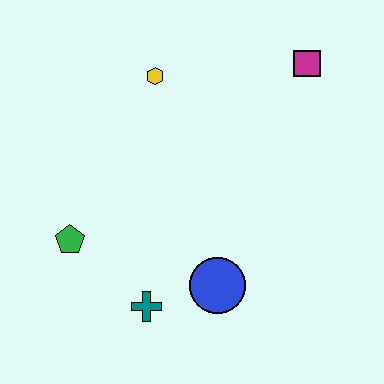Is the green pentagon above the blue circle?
Yes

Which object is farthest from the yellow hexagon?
The teal cross is farthest from the yellow hexagon.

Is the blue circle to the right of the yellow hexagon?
Yes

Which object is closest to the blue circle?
The teal cross is closest to the blue circle.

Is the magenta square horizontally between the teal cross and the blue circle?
No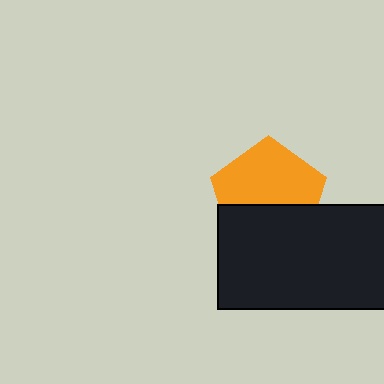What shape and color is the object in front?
The object in front is a black rectangle.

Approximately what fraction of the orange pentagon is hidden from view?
Roughly 42% of the orange pentagon is hidden behind the black rectangle.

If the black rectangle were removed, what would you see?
You would see the complete orange pentagon.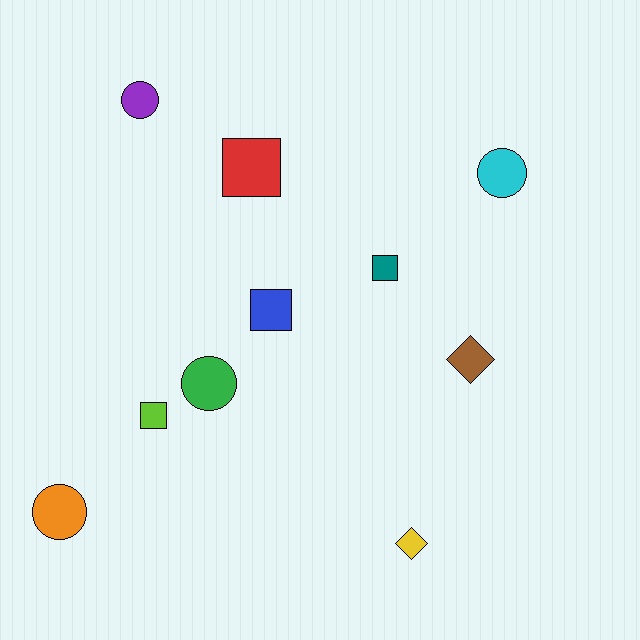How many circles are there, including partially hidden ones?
There are 4 circles.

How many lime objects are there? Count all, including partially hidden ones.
There is 1 lime object.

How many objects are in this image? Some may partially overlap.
There are 10 objects.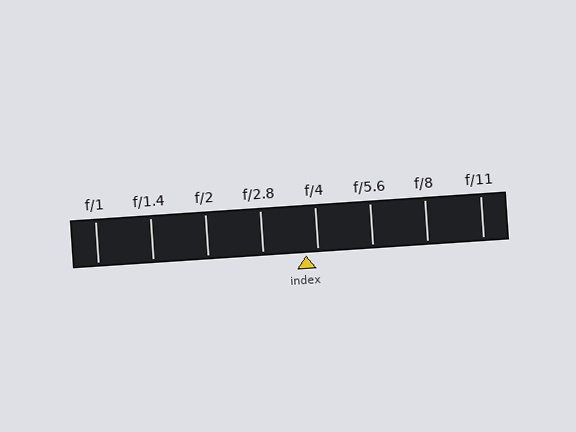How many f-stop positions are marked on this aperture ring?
There are 8 f-stop positions marked.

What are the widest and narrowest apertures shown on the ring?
The widest aperture shown is f/1 and the narrowest is f/11.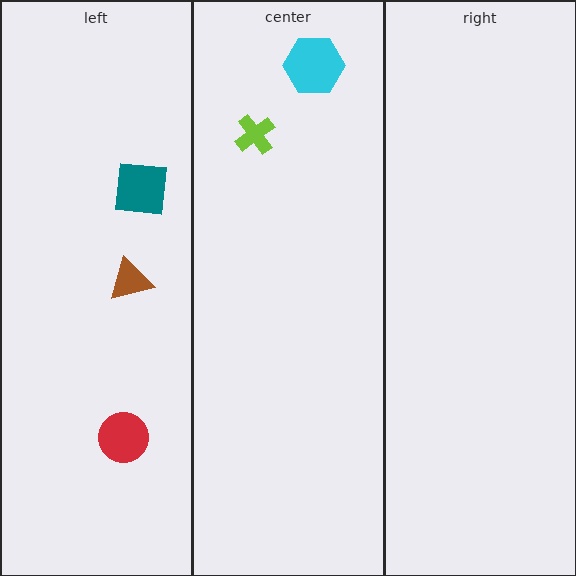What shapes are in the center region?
The cyan hexagon, the lime cross.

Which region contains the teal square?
The left region.